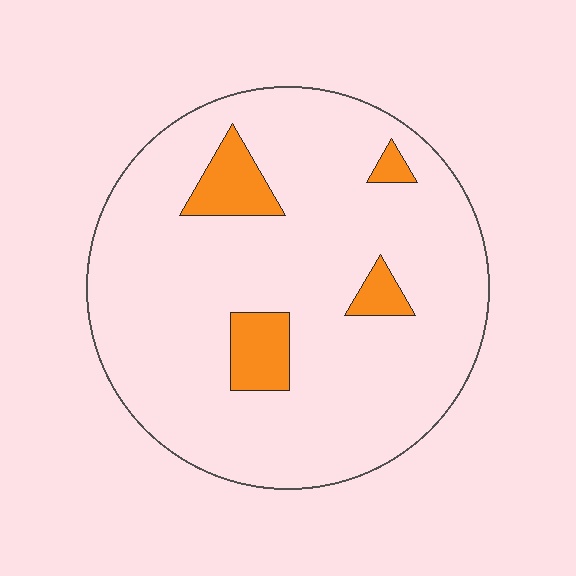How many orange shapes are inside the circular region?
4.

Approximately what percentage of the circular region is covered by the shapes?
Approximately 10%.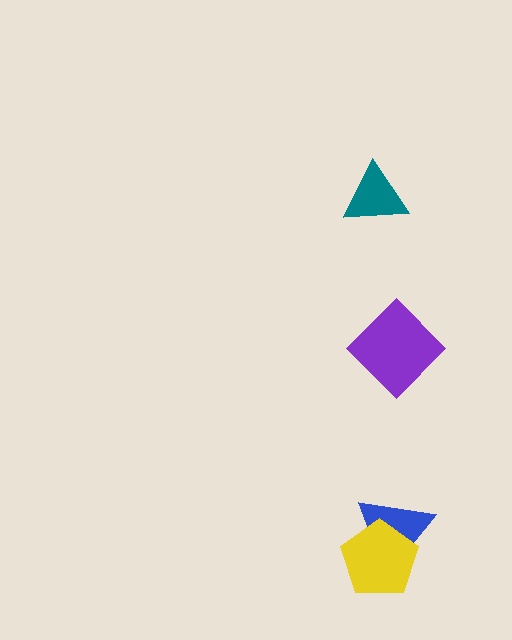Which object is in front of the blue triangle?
The yellow pentagon is in front of the blue triangle.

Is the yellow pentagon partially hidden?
No, no other shape covers it.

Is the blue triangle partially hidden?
Yes, it is partially covered by another shape.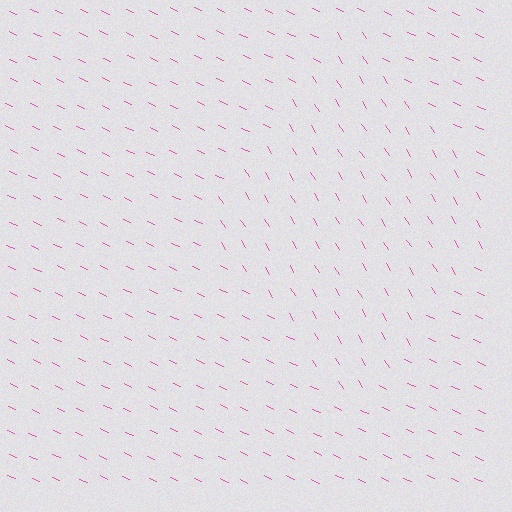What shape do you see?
I see a diamond.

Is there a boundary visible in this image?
Yes, there is a texture boundary formed by a change in line orientation.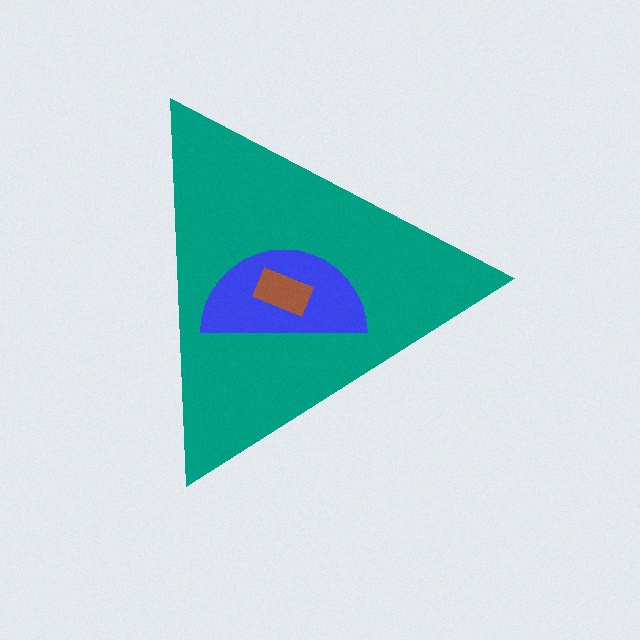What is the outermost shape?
The teal triangle.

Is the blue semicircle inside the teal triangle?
Yes.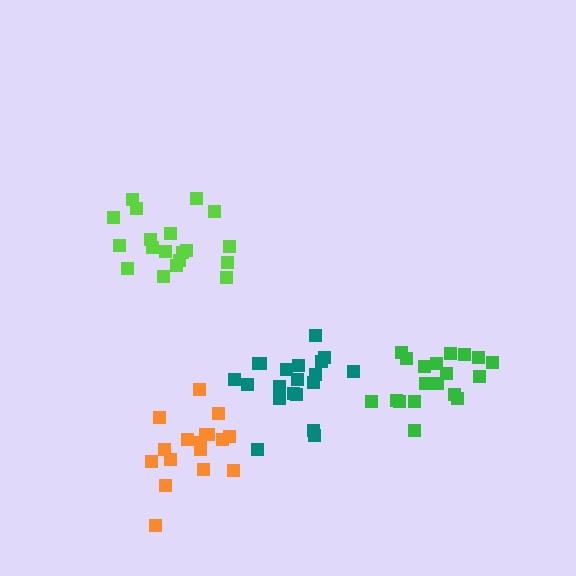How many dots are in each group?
Group 1: 19 dots, Group 2: 19 dots, Group 3: 17 dots, Group 4: 20 dots (75 total).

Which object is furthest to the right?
The green cluster is rightmost.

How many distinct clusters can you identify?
There are 4 distinct clusters.